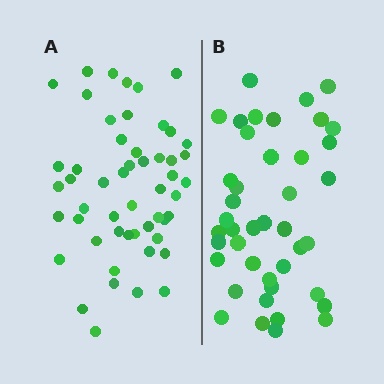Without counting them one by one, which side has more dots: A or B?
Region A (the left region) has more dots.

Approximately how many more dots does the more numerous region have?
Region A has roughly 10 or so more dots than region B.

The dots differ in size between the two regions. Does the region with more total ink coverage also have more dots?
No. Region B has more total ink coverage because its dots are larger, but region A actually contains more individual dots. Total area can be misleading — the number of items is what matters here.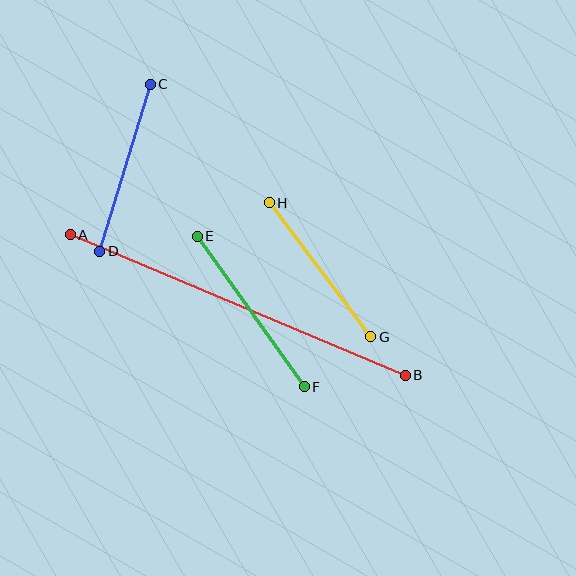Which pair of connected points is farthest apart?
Points A and B are farthest apart.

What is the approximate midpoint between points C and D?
The midpoint is at approximately (125, 168) pixels.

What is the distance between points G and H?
The distance is approximately 168 pixels.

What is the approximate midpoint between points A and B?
The midpoint is at approximately (238, 305) pixels.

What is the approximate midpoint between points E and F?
The midpoint is at approximately (251, 312) pixels.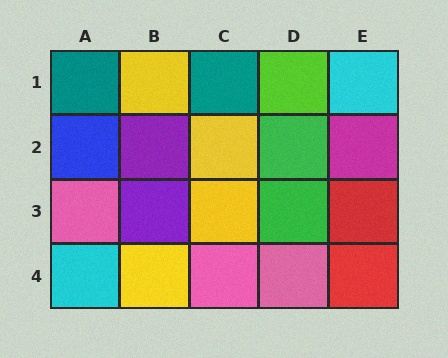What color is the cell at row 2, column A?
Blue.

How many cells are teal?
2 cells are teal.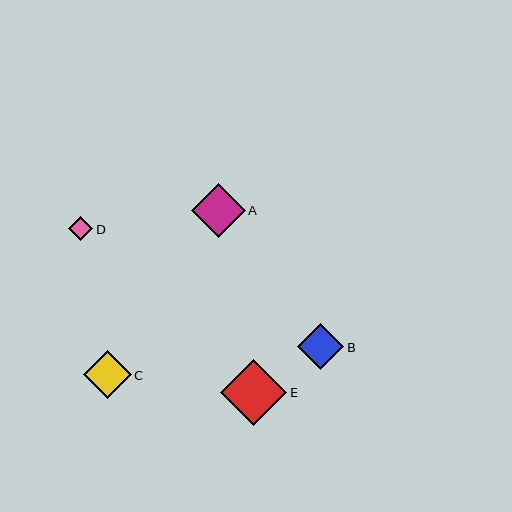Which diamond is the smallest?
Diamond D is the smallest with a size of approximately 25 pixels.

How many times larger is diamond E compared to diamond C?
Diamond E is approximately 1.4 times the size of diamond C.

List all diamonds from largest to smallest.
From largest to smallest: E, A, C, B, D.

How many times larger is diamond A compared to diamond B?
Diamond A is approximately 1.2 times the size of diamond B.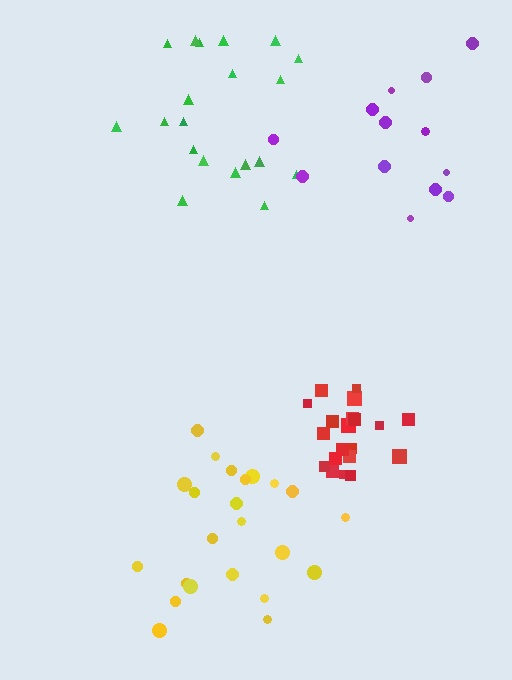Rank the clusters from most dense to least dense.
red, green, yellow, purple.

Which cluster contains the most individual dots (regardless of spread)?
Yellow (23).